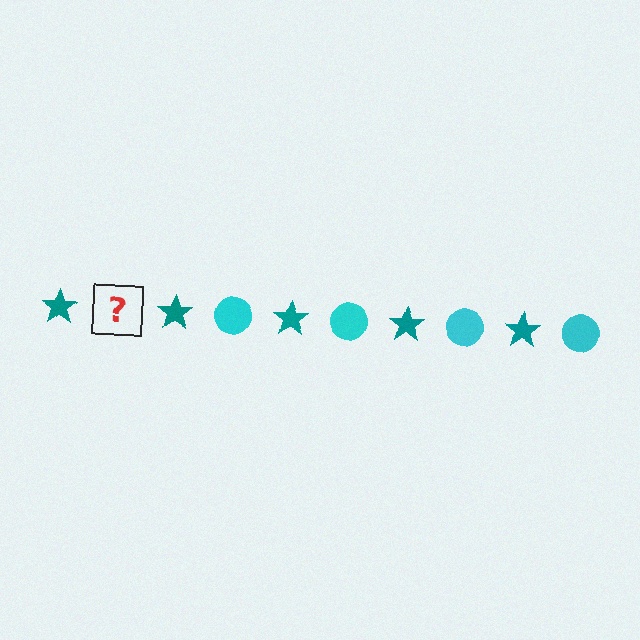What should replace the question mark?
The question mark should be replaced with a cyan circle.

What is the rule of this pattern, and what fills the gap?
The rule is that the pattern alternates between teal star and cyan circle. The gap should be filled with a cyan circle.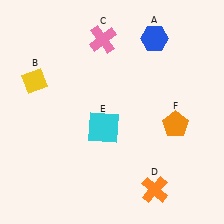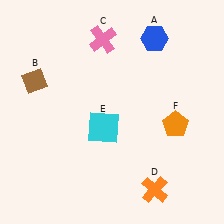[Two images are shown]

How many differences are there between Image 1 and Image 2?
There is 1 difference between the two images.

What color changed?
The diamond (B) changed from yellow in Image 1 to brown in Image 2.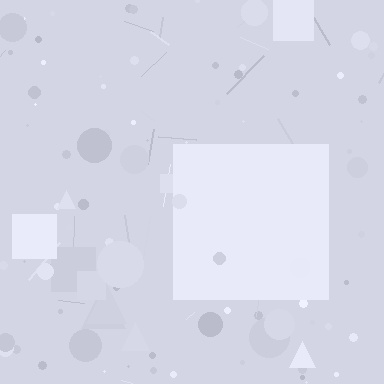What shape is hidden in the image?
A square is hidden in the image.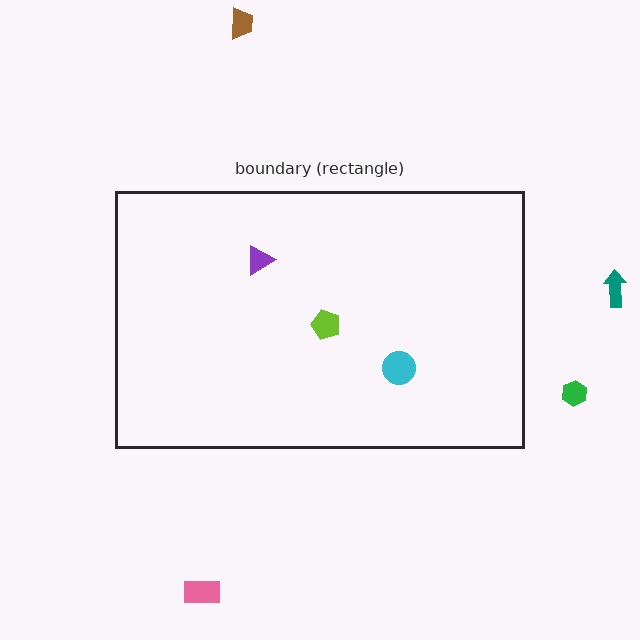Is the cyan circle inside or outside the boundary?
Inside.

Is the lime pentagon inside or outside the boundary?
Inside.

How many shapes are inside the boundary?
3 inside, 4 outside.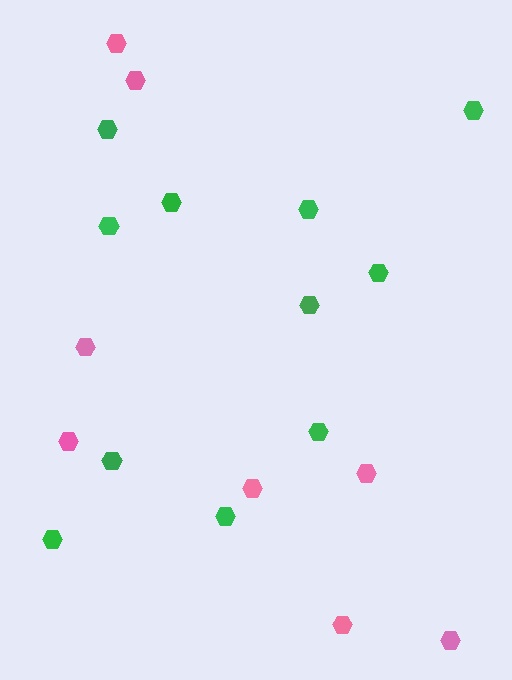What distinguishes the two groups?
There are 2 groups: one group of green hexagons (11) and one group of pink hexagons (8).